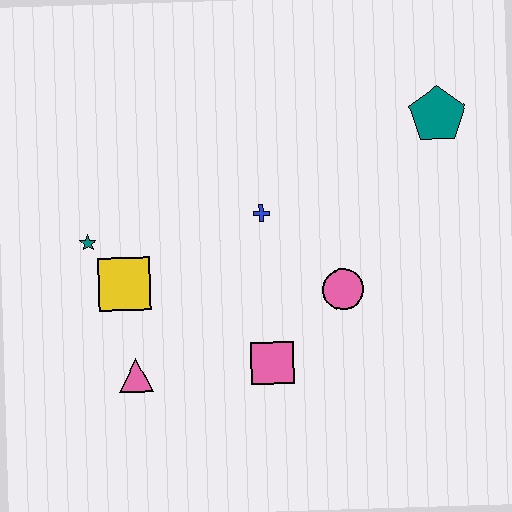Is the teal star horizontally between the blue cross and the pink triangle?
No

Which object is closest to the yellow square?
The teal star is closest to the yellow square.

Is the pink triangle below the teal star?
Yes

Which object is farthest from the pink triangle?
The teal pentagon is farthest from the pink triangle.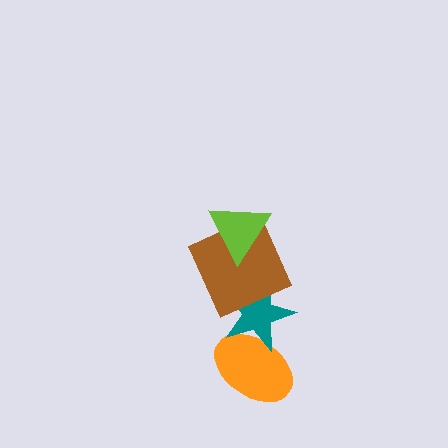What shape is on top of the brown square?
The lime triangle is on top of the brown square.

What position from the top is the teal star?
The teal star is 3rd from the top.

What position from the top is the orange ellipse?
The orange ellipse is 4th from the top.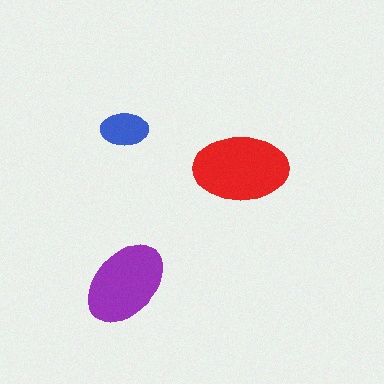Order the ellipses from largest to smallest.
the red one, the purple one, the blue one.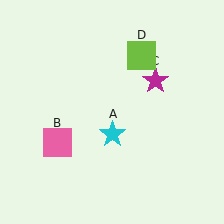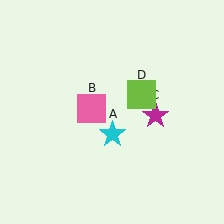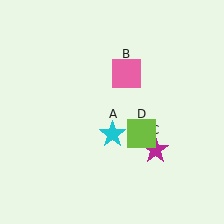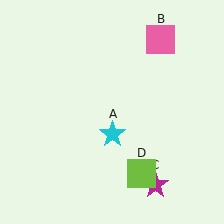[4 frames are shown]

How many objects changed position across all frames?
3 objects changed position: pink square (object B), magenta star (object C), lime square (object D).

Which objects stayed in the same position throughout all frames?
Cyan star (object A) remained stationary.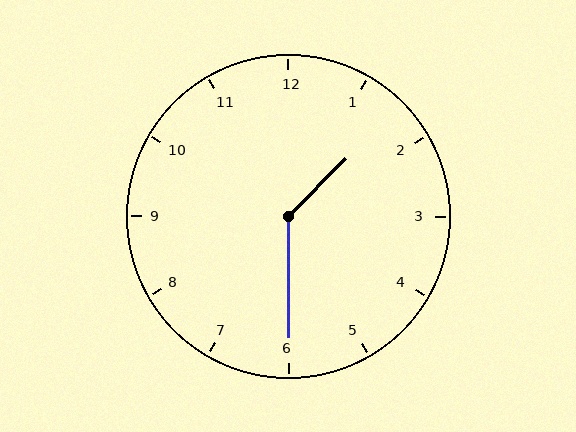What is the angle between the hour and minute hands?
Approximately 135 degrees.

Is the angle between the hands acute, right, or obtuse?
It is obtuse.